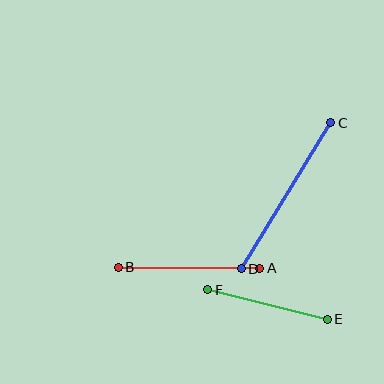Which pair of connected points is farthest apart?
Points C and D are farthest apart.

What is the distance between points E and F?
The distance is approximately 123 pixels.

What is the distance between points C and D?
The distance is approximately 171 pixels.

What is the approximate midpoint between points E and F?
The midpoint is at approximately (267, 305) pixels.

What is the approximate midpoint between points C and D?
The midpoint is at approximately (286, 196) pixels.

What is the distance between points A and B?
The distance is approximately 142 pixels.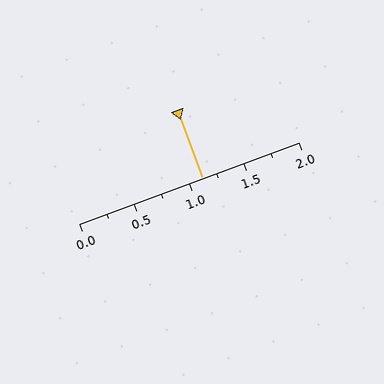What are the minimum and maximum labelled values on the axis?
The axis runs from 0.0 to 2.0.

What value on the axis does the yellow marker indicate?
The marker indicates approximately 1.12.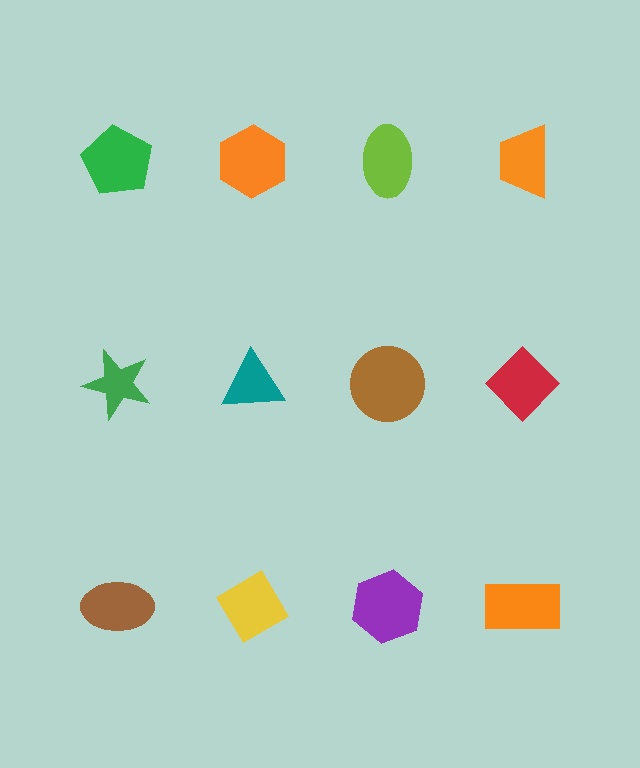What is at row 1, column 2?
An orange hexagon.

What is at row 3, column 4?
An orange rectangle.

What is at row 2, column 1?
A green star.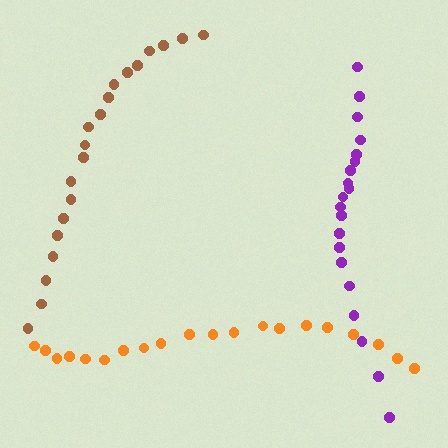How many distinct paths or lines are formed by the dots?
There are 3 distinct paths.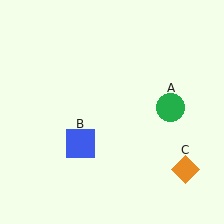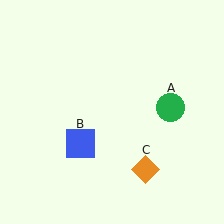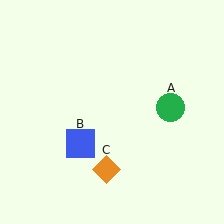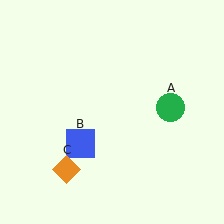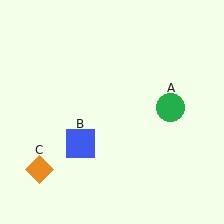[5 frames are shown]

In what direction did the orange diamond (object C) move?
The orange diamond (object C) moved left.